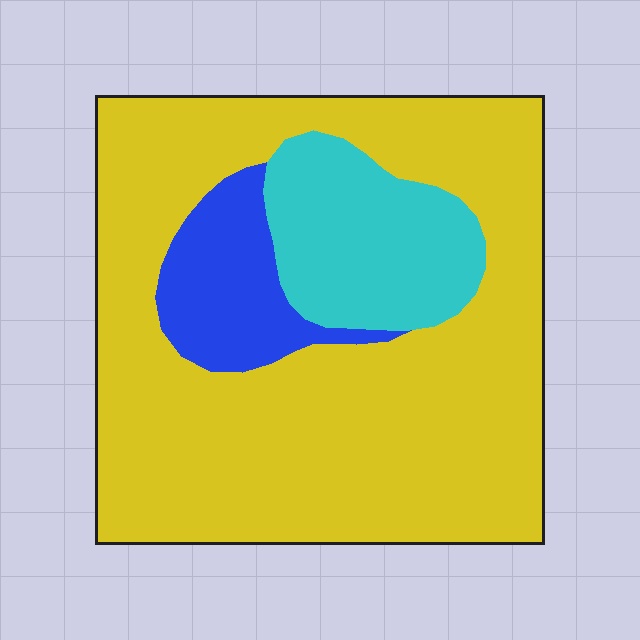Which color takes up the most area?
Yellow, at roughly 75%.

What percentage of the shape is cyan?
Cyan takes up about one sixth (1/6) of the shape.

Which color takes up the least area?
Blue, at roughly 10%.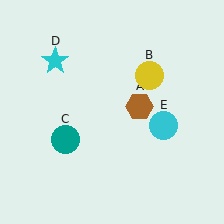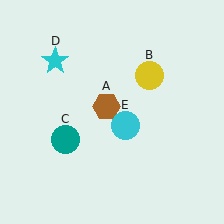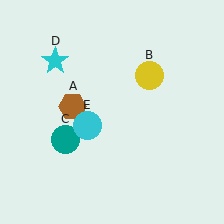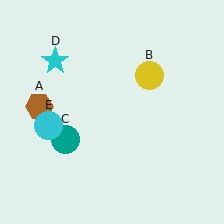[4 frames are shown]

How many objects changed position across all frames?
2 objects changed position: brown hexagon (object A), cyan circle (object E).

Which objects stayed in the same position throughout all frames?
Yellow circle (object B) and teal circle (object C) and cyan star (object D) remained stationary.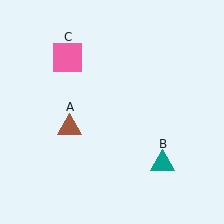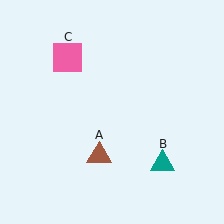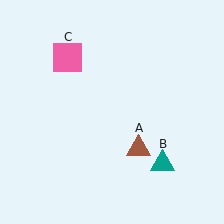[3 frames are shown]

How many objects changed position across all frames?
1 object changed position: brown triangle (object A).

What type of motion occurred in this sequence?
The brown triangle (object A) rotated counterclockwise around the center of the scene.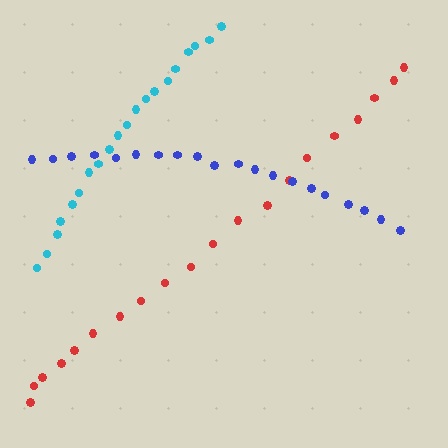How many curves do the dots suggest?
There are 3 distinct paths.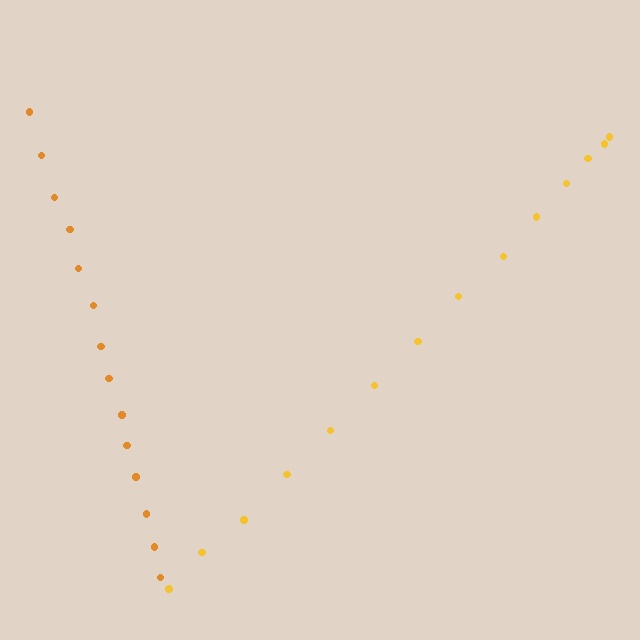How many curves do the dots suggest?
There are 2 distinct paths.